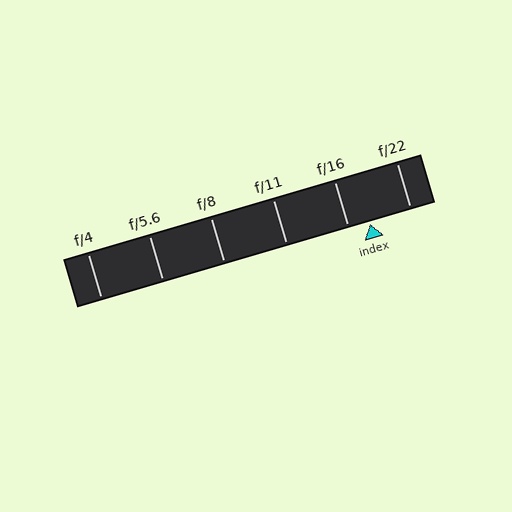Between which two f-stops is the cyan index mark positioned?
The index mark is between f/16 and f/22.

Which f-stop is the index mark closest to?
The index mark is closest to f/16.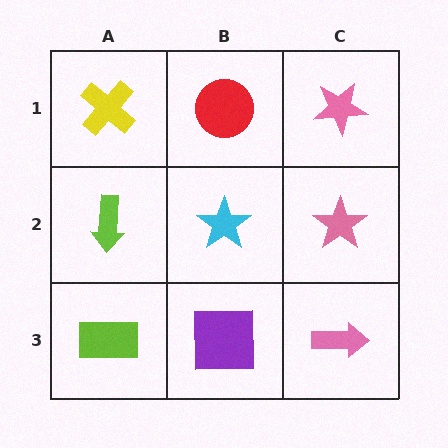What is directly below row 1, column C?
A pink star.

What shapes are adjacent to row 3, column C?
A pink star (row 2, column C), a purple square (row 3, column B).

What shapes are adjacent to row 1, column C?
A pink star (row 2, column C), a red circle (row 1, column B).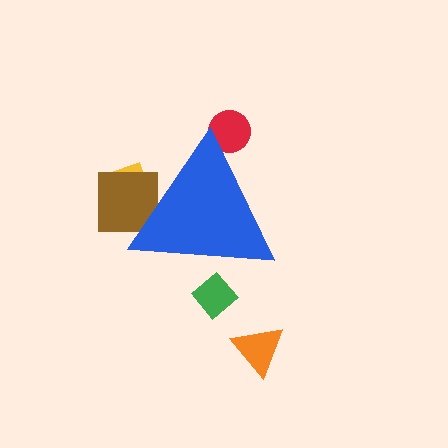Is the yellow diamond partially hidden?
Yes, the yellow diamond is partially hidden behind the blue triangle.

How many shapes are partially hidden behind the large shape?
4 shapes are partially hidden.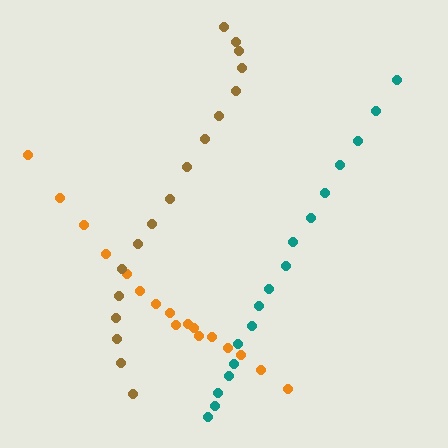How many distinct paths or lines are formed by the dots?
There are 3 distinct paths.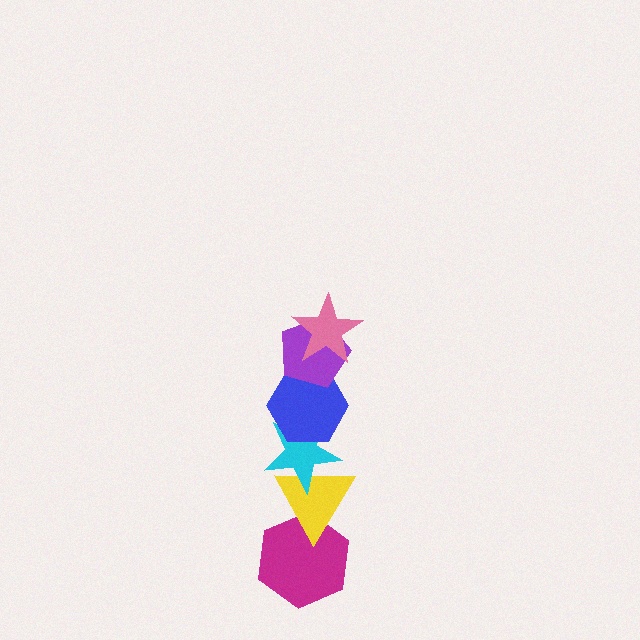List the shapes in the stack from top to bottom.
From top to bottom: the pink star, the purple pentagon, the blue hexagon, the cyan star, the yellow triangle, the magenta hexagon.